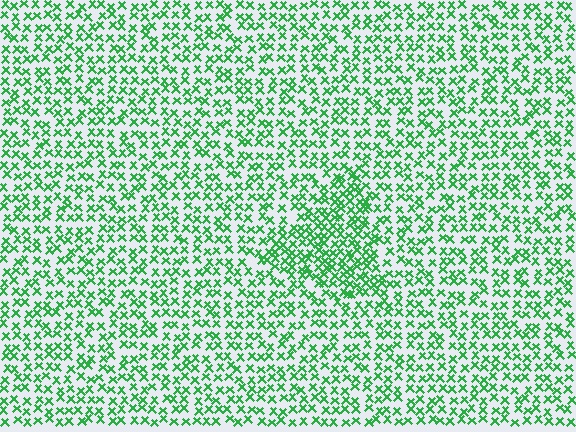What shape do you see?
I see a triangle.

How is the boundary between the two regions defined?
The boundary is defined by a change in element density (approximately 1.7x ratio). All elements are the same color, size, and shape.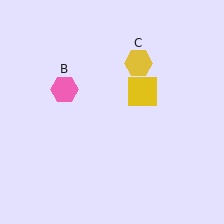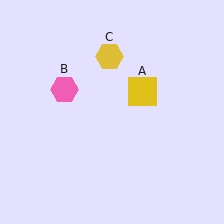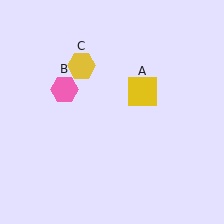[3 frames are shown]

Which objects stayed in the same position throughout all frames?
Yellow square (object A) and pink hexagon (object B) remained stationary.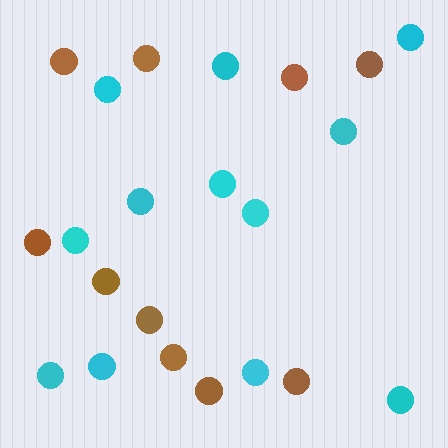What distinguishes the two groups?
There are 2 groups: one group of brown circles (10) and one group of cyan circles (12).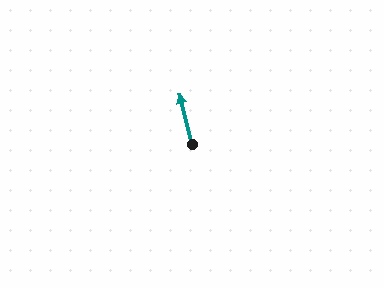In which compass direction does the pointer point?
North.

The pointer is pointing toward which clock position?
Roughly 12 o'clock.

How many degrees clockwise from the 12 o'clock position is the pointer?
Approximately 346 degrees.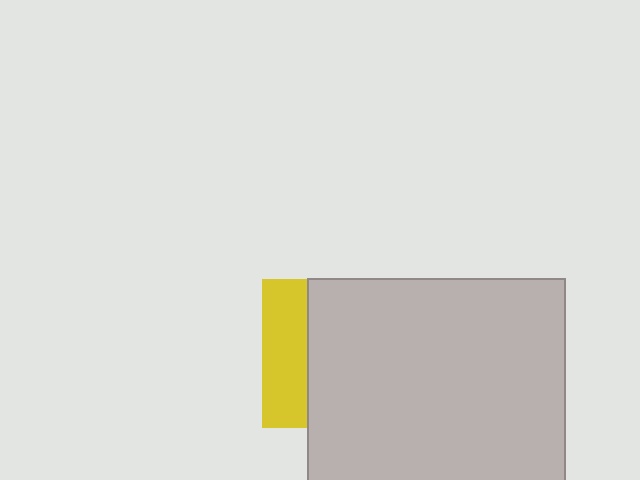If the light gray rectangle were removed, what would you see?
You would see the complete yellow square.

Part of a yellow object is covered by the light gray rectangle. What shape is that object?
It is a square.